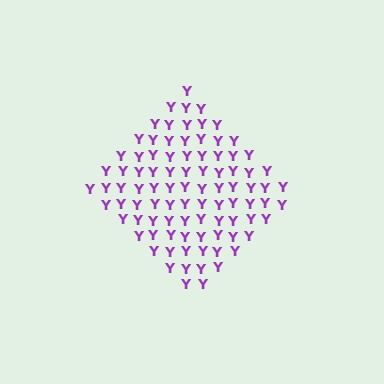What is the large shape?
The large shape is a diamond.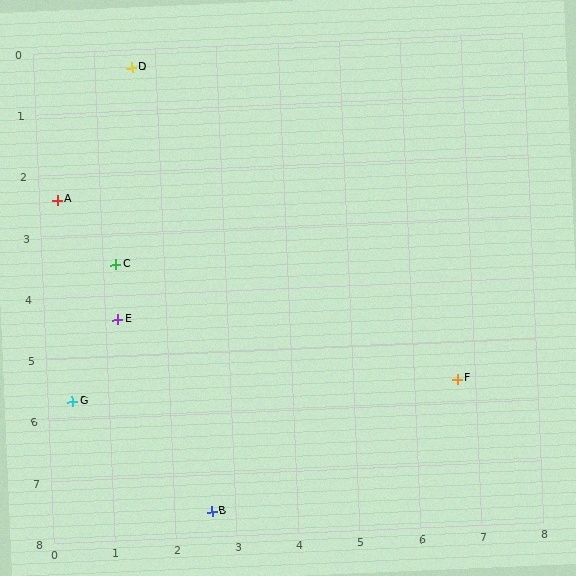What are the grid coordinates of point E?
Point E is at approximately (1.2, 4.4).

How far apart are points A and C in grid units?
Points A and C are about 1.4 grid units apart.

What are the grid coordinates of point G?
Point G is at approximately (0.4, 5.7).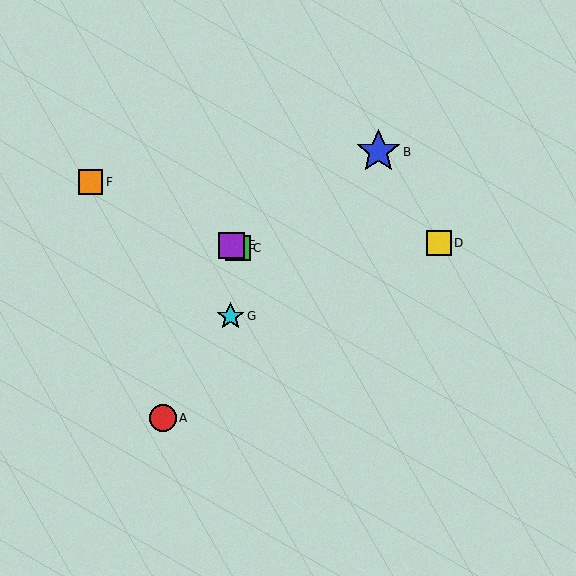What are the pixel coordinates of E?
Object E is at (232, 245).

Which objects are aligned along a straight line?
Objects C, E, F are aligned along a straight line.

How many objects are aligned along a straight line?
3 objects (C, E, F) are aligned along a straight line.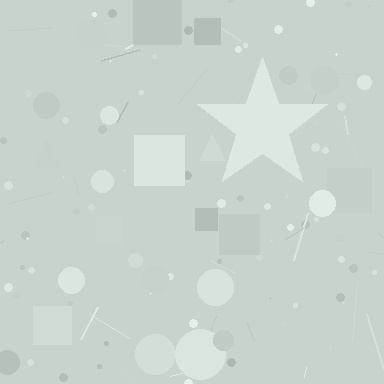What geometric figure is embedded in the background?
A star is embedded in the background.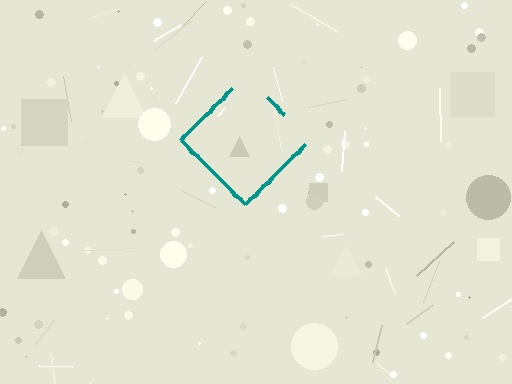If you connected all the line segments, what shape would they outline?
They would outline a diamond.